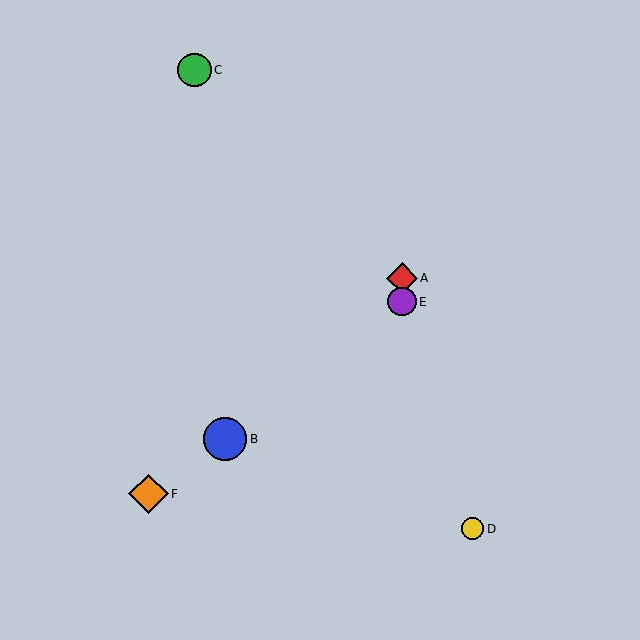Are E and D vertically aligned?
No, E is at x≈402 and D is at x≈473.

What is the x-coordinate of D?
Object D is at x≈473.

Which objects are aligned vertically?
Objects A, E are aligned vertically.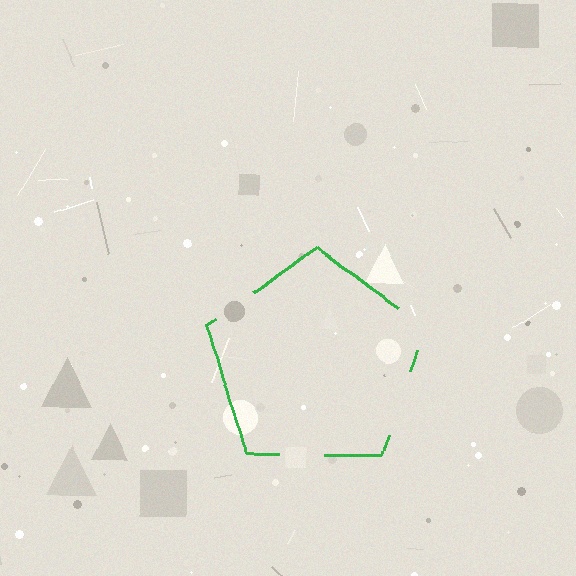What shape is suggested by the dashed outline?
The dashed outline suggests a pentagon.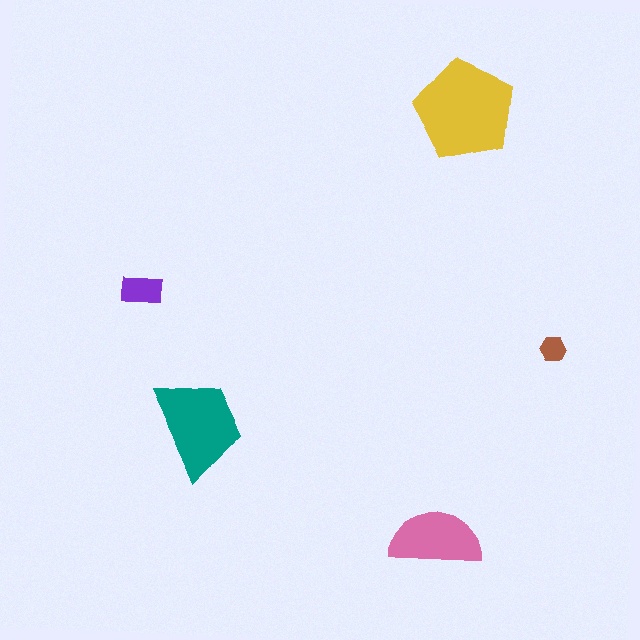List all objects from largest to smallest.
The yellow pentagon, the teal trapezoid, the pink semicircle, the purple rectangle, the brown hexagon.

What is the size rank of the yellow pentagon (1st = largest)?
1st.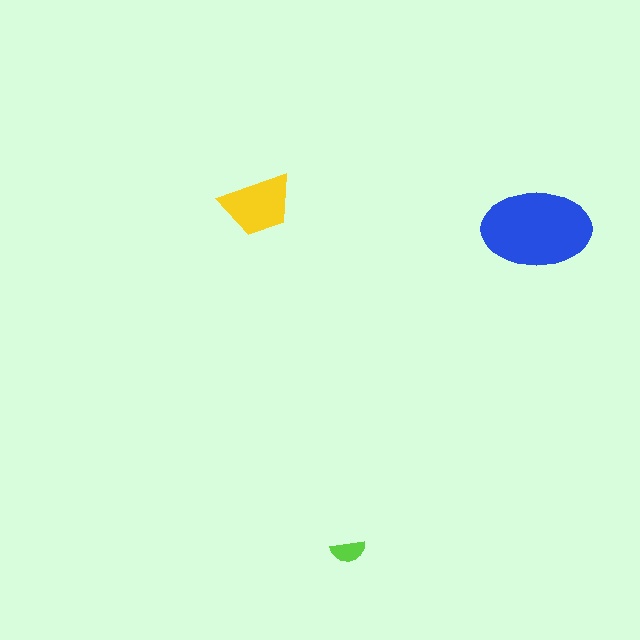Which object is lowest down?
The lime semicircle is bottommost.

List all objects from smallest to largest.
The lime semicircle, the yellow trapezoid, the blue ellipse.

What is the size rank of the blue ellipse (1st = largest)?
1st.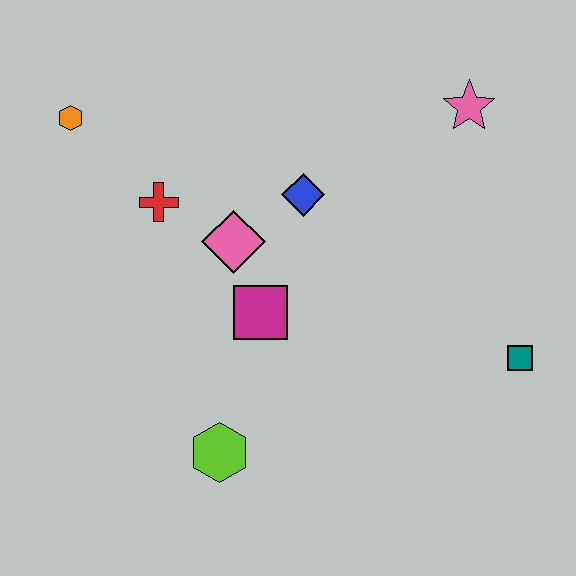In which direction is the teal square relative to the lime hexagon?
The teal square is to the right of the lime hexagon.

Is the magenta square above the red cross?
No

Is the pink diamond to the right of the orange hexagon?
Yes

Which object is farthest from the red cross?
The teal square is farthest from the red cross.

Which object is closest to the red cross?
The pink diamond is closest to the red cross.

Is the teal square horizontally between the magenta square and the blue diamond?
No